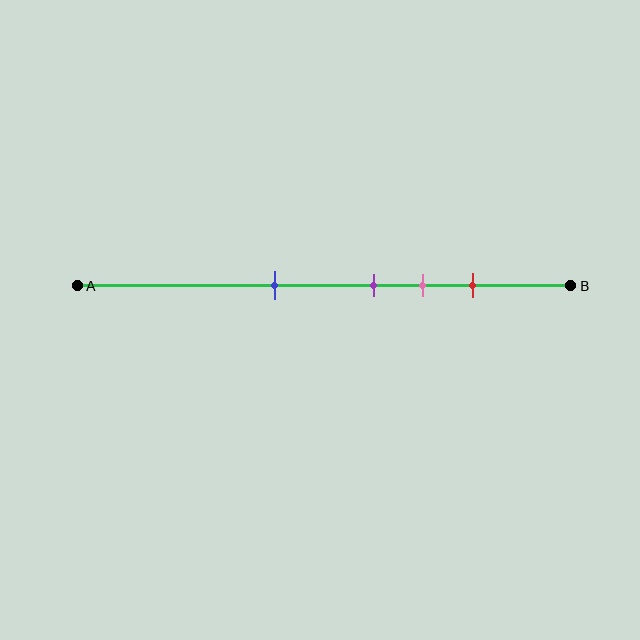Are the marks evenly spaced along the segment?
No, the marks are not evenly spaced.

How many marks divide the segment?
There are 4 marks dividing the segment.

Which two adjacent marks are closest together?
The purple and pink marks are the closest adjacent pair.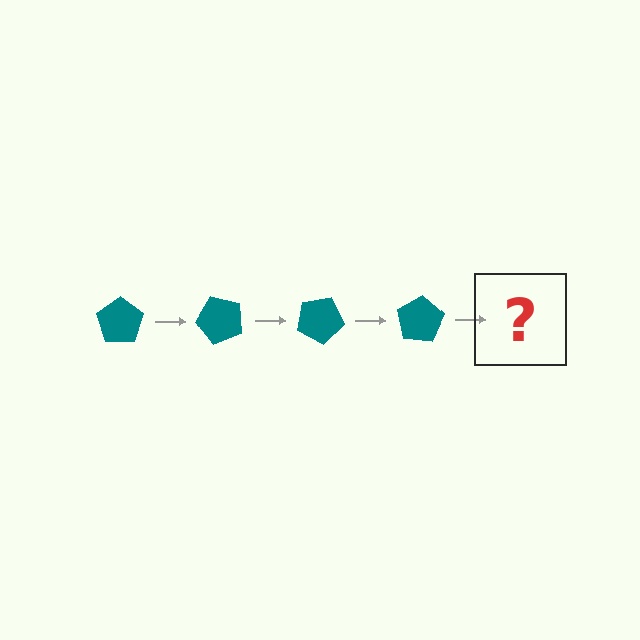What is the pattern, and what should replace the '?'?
The pattern is that the pentagon rotates 50 degrees each step. The '?' should be a teal pentagon rotated 200 degrees.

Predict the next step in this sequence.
The next step is a teal pentagon rotated 200 degrees.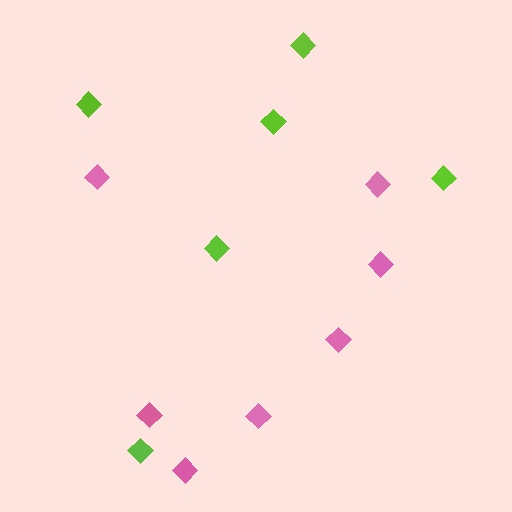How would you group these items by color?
There are 2 groups: one group of lime diamonds (6) and one group of pink diamonds (7).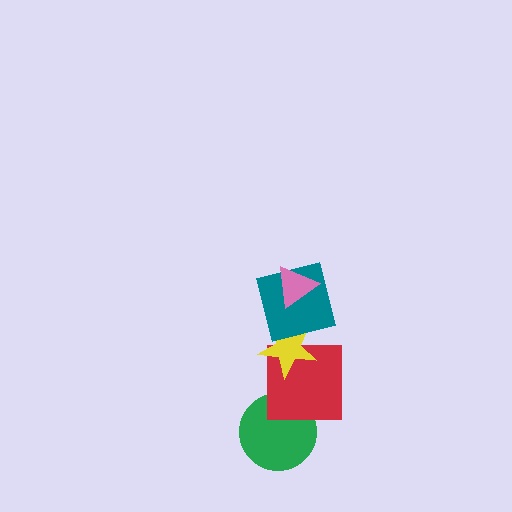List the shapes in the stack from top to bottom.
From top to bottom: the pink triangle, the teal square, the yellow star, the red square, the green circle.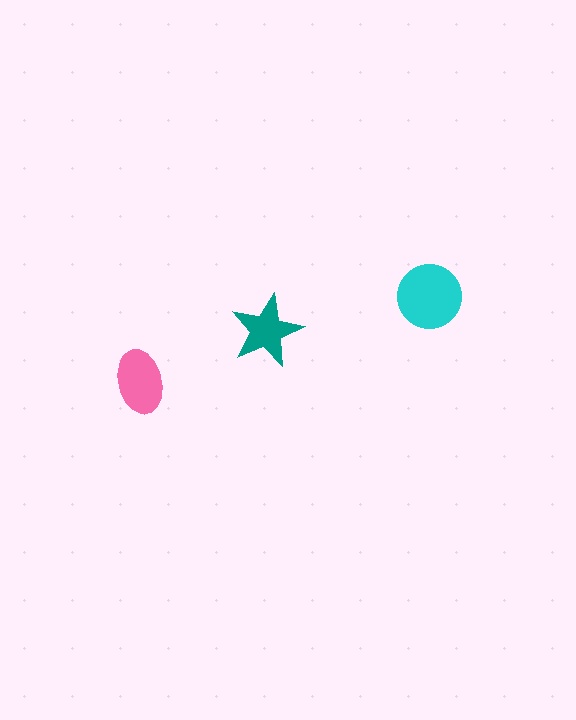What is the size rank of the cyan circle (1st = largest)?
1st.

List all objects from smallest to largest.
The teal star, the pink ellipse, the cyan circle.